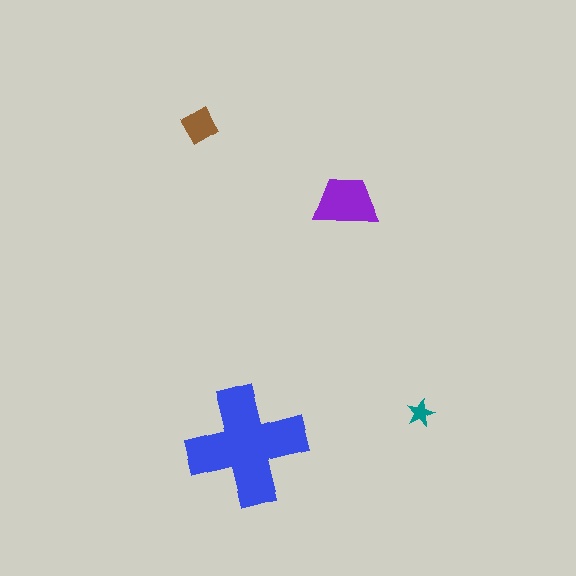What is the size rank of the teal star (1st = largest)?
4th.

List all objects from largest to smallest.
The blue cross, the purple trapezoid, the brown diamond, the teal star.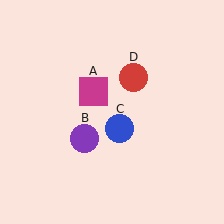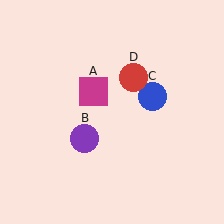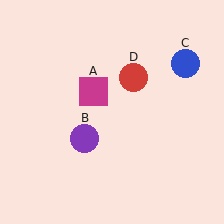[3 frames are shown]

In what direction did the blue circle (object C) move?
The blue circle (object C) moved up and to the right.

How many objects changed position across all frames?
1 object changed position: blue circle (object C).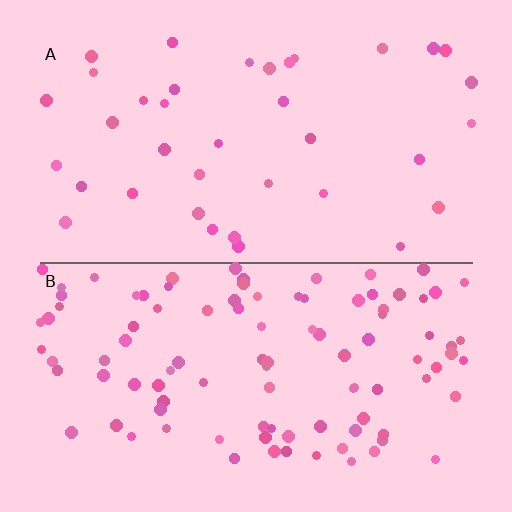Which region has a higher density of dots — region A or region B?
B (the bottom).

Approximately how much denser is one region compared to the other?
Approximately 2.7× — region B over region A.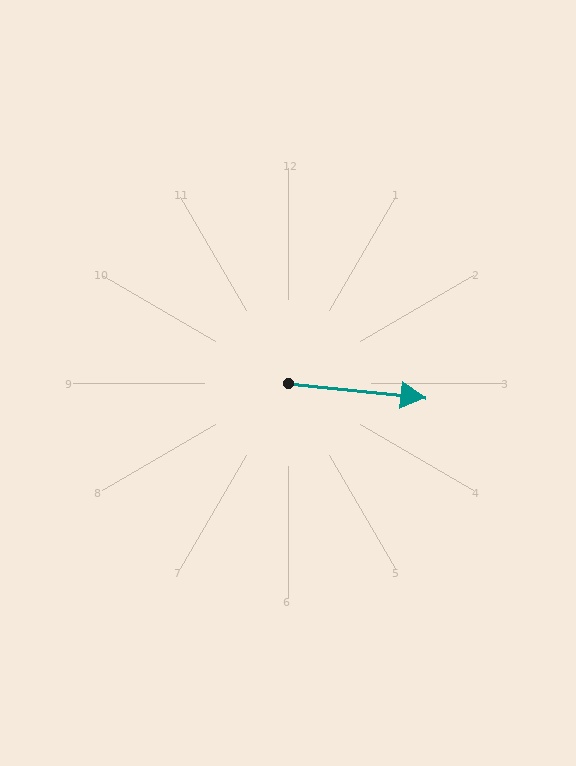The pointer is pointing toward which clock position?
Roughly 3 o'clock.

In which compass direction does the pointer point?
East.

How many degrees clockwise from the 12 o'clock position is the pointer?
Approximately 96 degrees.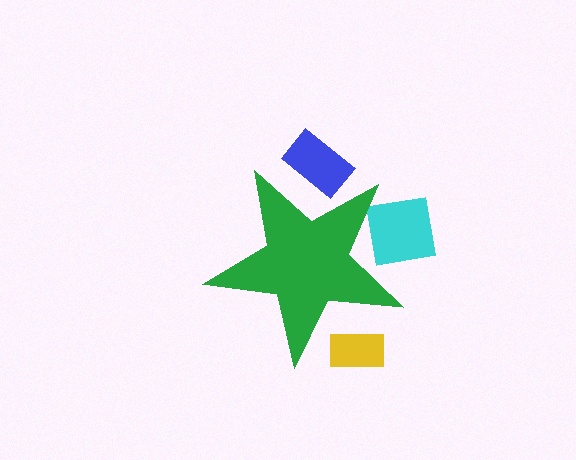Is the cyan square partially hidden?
Yes, the cyan square is partially hidden behind the green star.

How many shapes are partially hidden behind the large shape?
3 shapes are partially hidden.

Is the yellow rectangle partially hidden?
Yes, the yellow rectangle is partially hidden behind the green star.